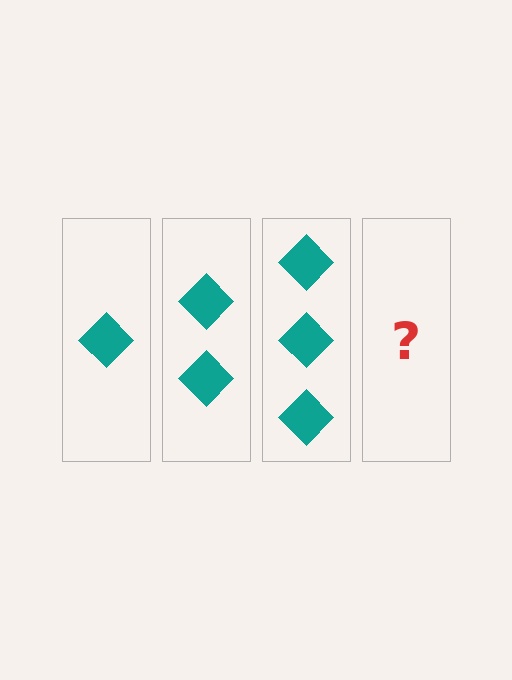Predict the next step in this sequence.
The next step is 4 diamonds.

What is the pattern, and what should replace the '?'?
The pattern is that each step adds one more diamond. The '?' should be 4 diamonds.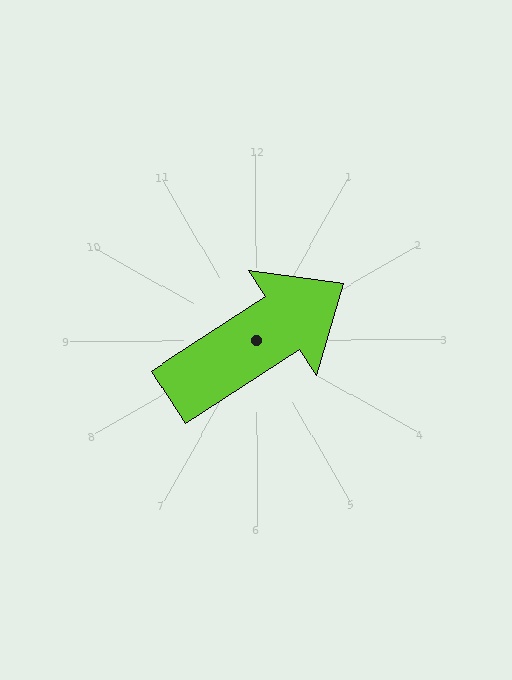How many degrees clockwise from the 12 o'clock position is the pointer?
Approximately 57 degrees.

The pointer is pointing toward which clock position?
Roughly 2 o'clock.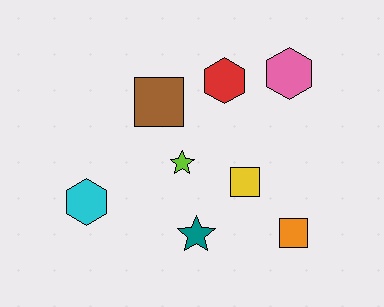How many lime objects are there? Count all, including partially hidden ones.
There is 1 lime object.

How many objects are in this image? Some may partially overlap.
There are 8 objects.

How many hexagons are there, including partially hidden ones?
There are 3 hexagons.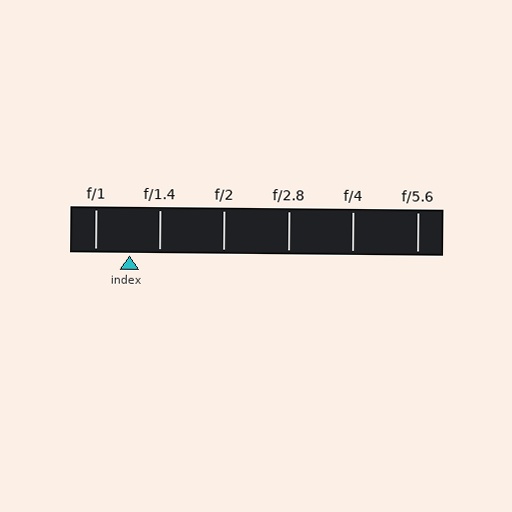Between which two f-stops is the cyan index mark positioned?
The index mark is between f/1 and f/1.4.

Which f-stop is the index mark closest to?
The index mark is closest to f/1.4.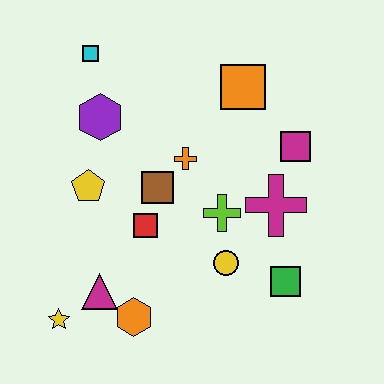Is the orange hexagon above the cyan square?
No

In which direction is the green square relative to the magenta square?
The green square is below the magenta square.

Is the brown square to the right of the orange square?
No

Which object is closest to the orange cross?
The brown square is closest to the orange cross.